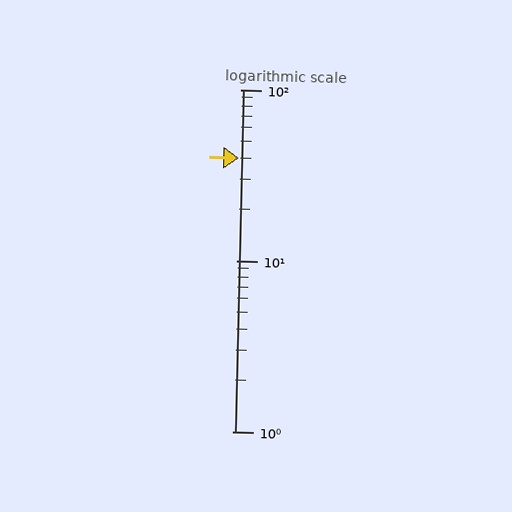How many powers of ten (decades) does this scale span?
The scale spans 2 decades, from 1 to 100.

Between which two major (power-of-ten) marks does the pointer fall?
The pointer is between 10 and 100.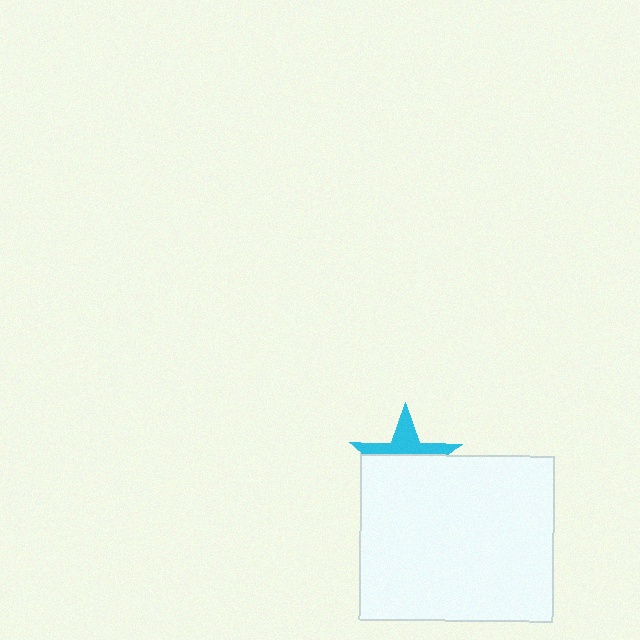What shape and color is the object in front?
The object in front is a white rectangle.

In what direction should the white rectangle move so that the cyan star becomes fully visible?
The white rectangle should move down. That is the shortest direction to clear the overlap and leave the cyan star fully visible.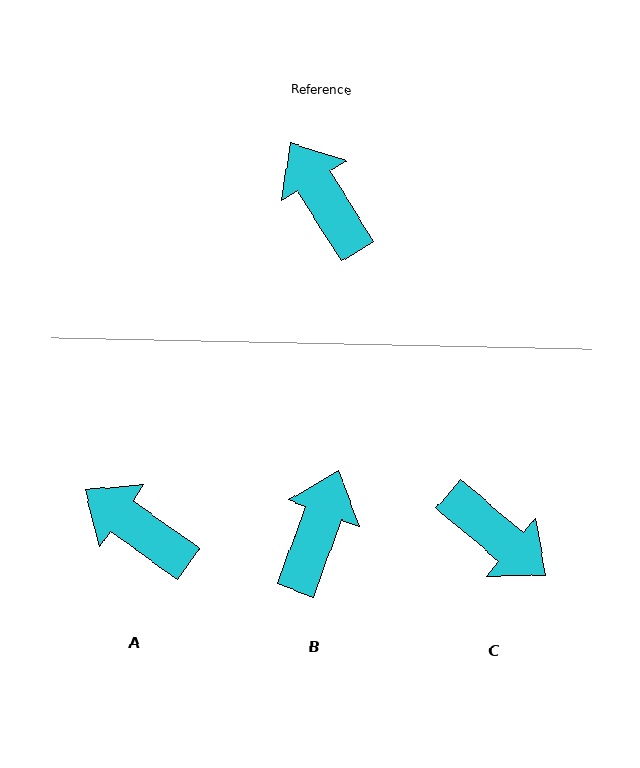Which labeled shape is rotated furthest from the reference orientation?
C, about 161 degrees away.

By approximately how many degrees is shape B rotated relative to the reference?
Approximately 52 degrees clockwise.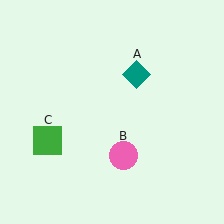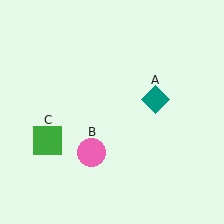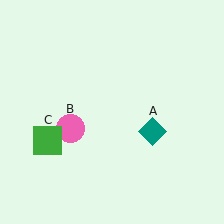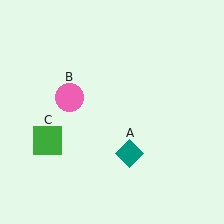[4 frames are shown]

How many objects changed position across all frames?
2 objects changed position: teal diamond (object A), pink circle (object B).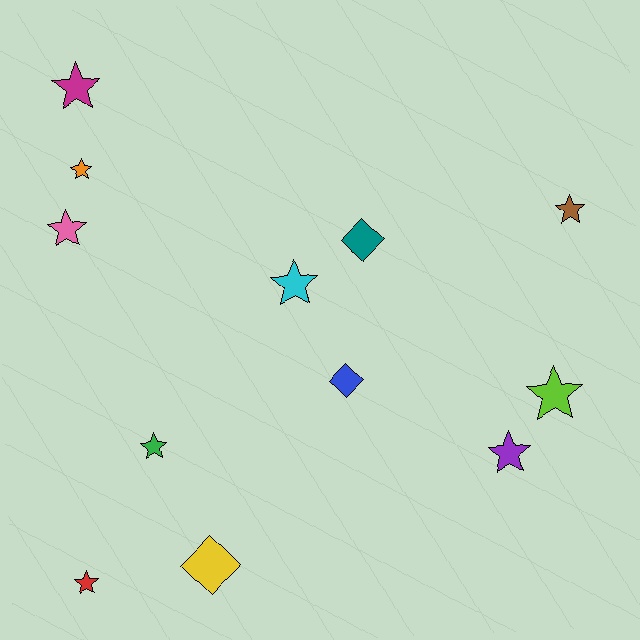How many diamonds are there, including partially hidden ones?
There are 3 diamonds.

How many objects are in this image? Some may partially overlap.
There are 12 objects.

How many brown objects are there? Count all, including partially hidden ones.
There is 1 brown object.